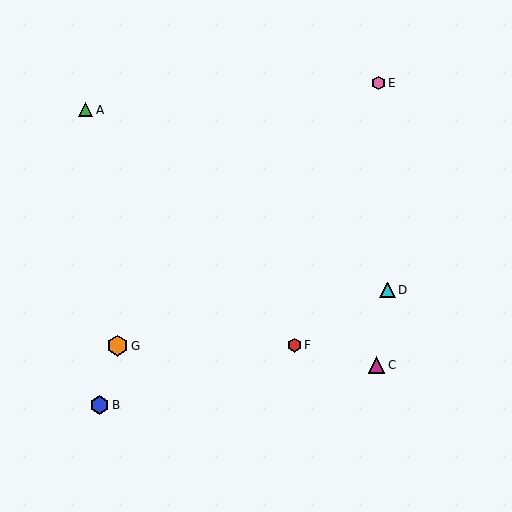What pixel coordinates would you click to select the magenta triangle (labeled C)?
Click at (377, 365) to select the magenta triangle C.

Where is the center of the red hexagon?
The center of the red hexagon is at (294, 345).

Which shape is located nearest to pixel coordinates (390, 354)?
The magenta triangle (labeled C) at (377, 365) is nearest to that location.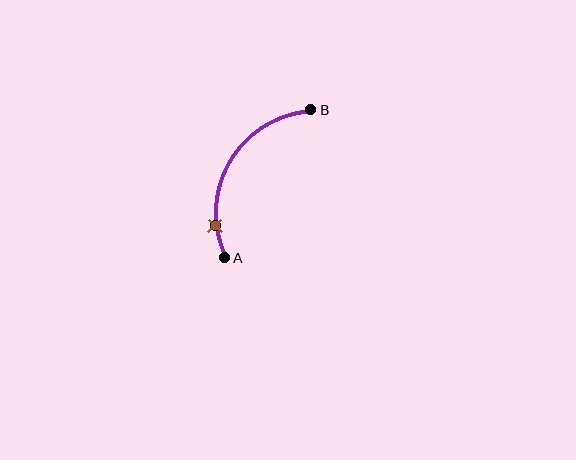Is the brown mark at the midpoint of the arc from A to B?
No. The brown mark lies on the arc but is closer to endpoint A. The arc midpoint would be at the point on the curve equidistant along the arc from both A and B.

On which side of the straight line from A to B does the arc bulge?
The arc bulges to the left of the straight line connecting A and B.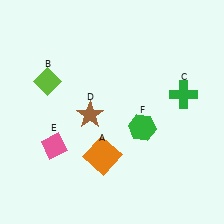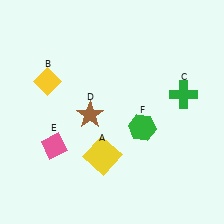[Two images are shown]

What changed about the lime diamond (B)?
In Image 1, B is lime. In Image 2, it changed to yellow.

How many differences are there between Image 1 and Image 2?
There are 2 differences between the two images.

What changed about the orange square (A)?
In Image 1, A is orange. In Image 2, it changed to yellow.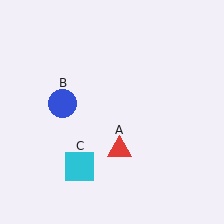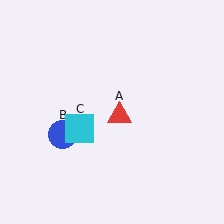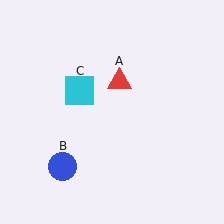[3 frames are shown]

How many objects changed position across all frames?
3 objects changed position: red triangle (object A), blue circle (object B), cyan square (object C).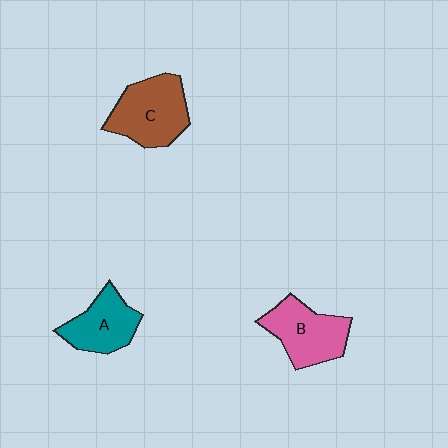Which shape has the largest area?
Shape C (brown).